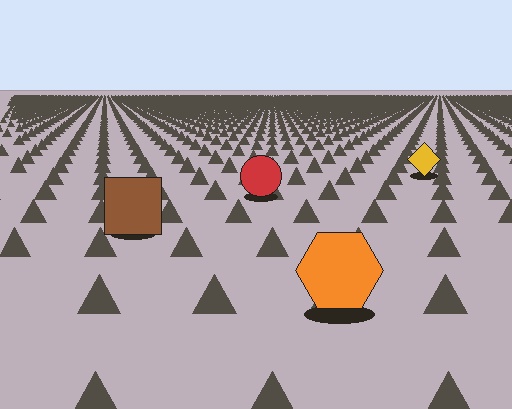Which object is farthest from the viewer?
The yellow diamond is farthest from the viewer. It appears smaller and the ground texture around it is denser.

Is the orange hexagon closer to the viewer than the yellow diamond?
Yes. The orange hexagon is closer — you can tell from the texture gradient: the ground texture is coarser near it.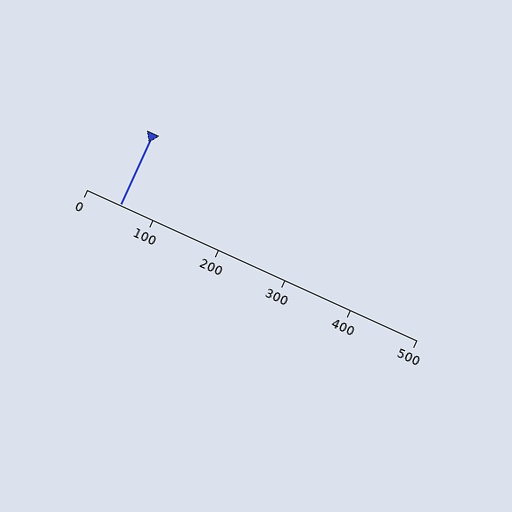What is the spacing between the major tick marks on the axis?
The major ticks are spaced 100 apart.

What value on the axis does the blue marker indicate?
The marker indicates approximately 50.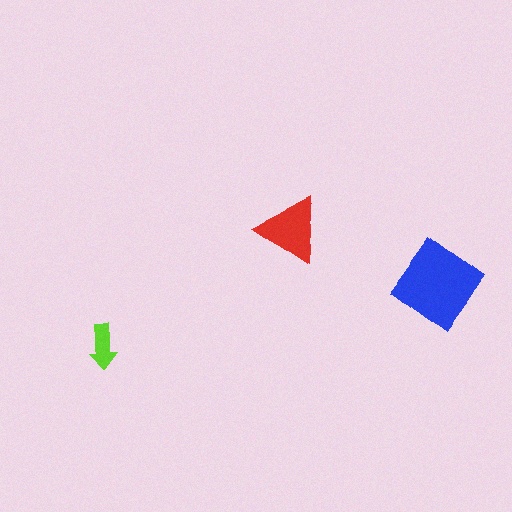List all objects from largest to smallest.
The blue diamond, the red triangle, the lime arrow.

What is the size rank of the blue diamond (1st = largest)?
1st.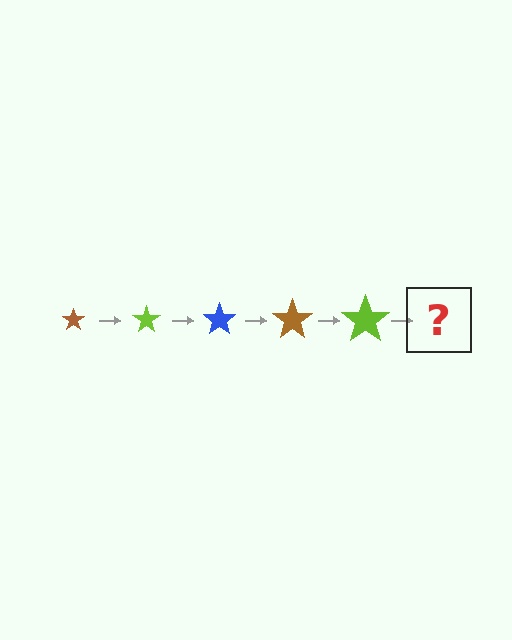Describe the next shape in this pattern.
It should be a blue star, larger than the previous one.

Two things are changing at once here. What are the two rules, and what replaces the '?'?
The two rules are that the star grows larger each step and the color cycles through brown, lime, and blue. The '?' should be a blue star, larger than the previous one.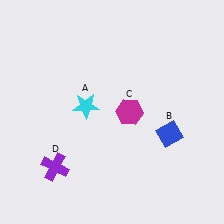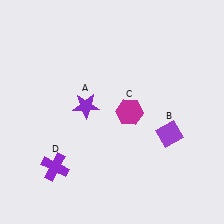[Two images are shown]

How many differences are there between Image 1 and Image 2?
There are 2 differences between the two images.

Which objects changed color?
A changed from cyan to purple. B changed from blue to purple.